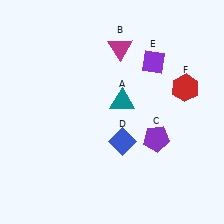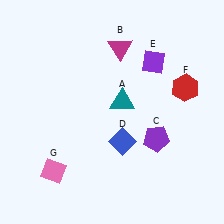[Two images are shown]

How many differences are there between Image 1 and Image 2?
There is 1 difference between the two images.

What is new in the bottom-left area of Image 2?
A pink diamond (G) was added in the bottom-left area of Image 2.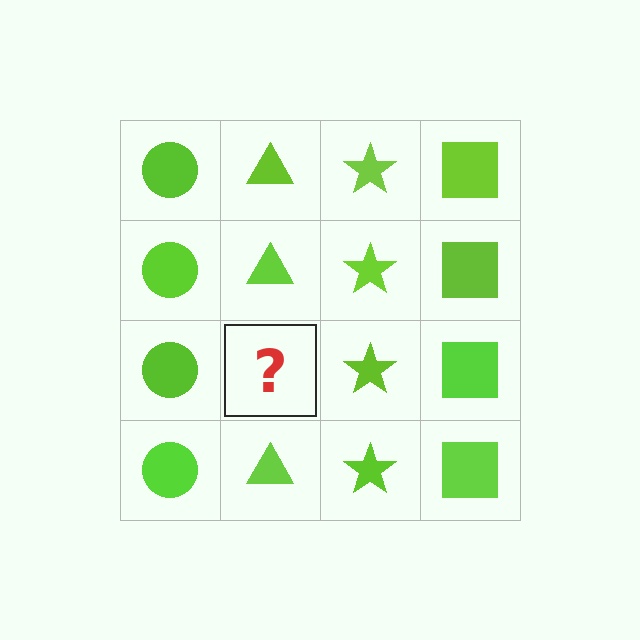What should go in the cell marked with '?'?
The missing cell should contain a lime triangle.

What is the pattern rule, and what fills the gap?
The rule is that each column has a consistent shape. The gap should be filled with a lime triangle.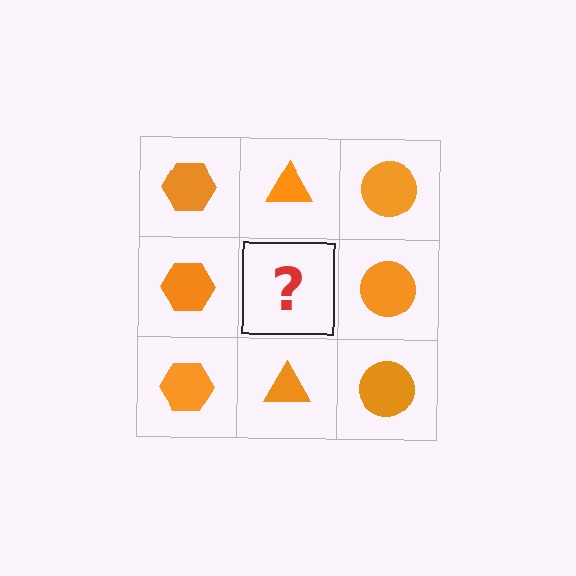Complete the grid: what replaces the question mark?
The question mark should be replaced with an orange triangle.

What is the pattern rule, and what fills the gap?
The rule is that each column has a consistent shape. The gap should be filled with an orange triangle.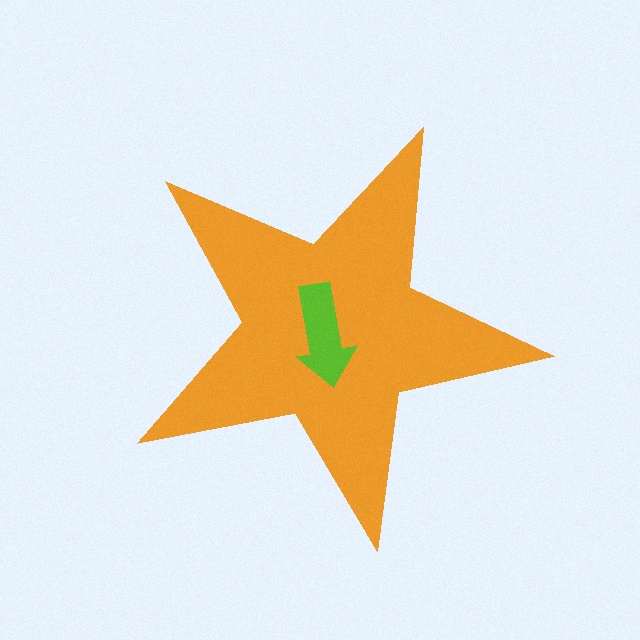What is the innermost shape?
The lime arrow.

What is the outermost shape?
The orange star.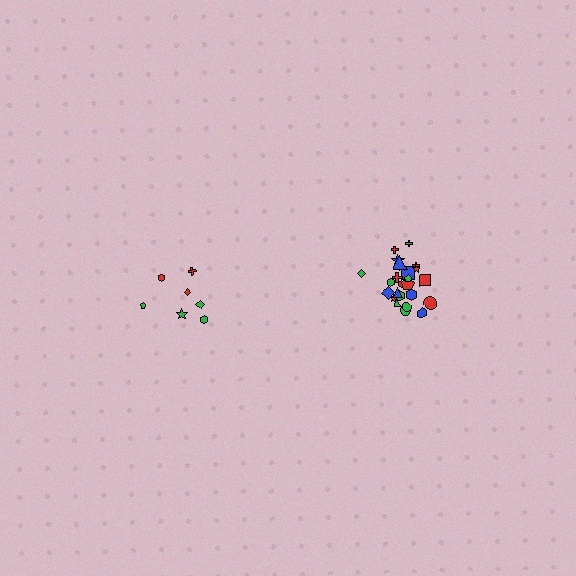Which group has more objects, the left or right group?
The right group.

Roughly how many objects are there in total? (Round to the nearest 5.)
Roughly 30 objects in total.